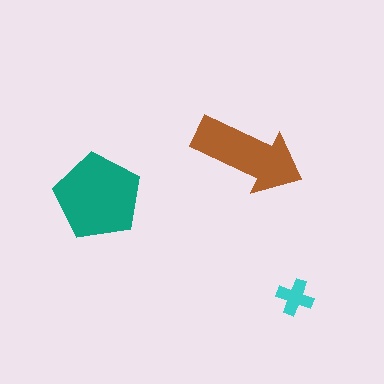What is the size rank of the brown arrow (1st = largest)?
2nd.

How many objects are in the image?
There are 3 objects in the image.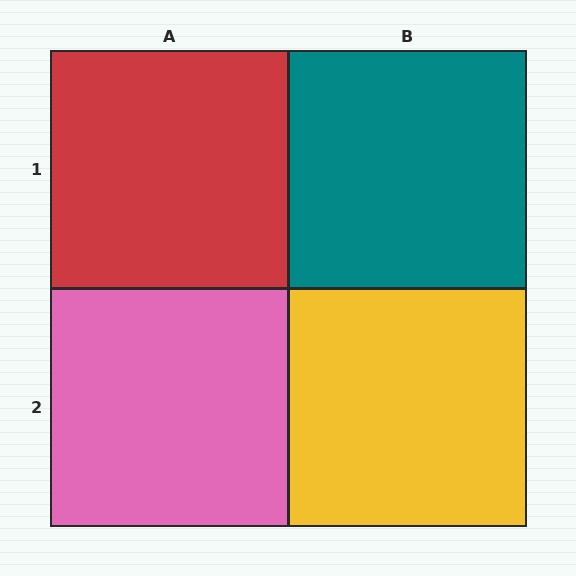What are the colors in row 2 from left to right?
Pink, yellow.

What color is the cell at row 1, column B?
Teal.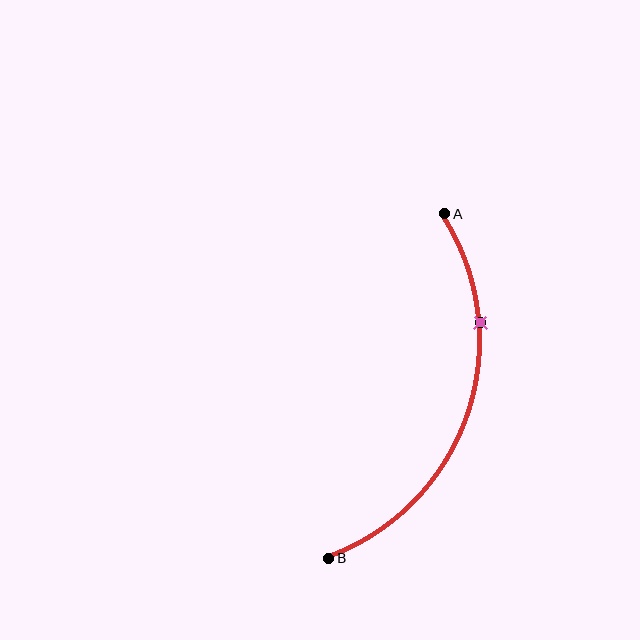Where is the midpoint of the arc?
The arc midpoint is the point on the curve farthest from the straight line joining A and B. It sits to the right of that line.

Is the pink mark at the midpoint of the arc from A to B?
No. The pink mark lies on the arc but is closer to endpoint A. The arc midpoint would be at the point on the curve equidistant along the arc from both A and B.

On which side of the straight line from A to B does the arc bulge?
The arc bulges to the right of the straight line connecting A and B.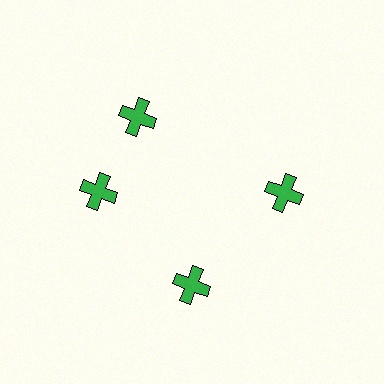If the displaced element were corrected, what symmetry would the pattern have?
It would have 4-fold rotational symmetry — the pattern would map onto itself every 90 degrees.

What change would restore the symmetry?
The symmetry would be restored by rotating it back into even spacing with its neighbors so that all 4 crosses sit at equal angles and equal distance from the center.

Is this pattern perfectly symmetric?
No. The 4 green crosses are arranged in a ring, but one element near the 12 o'clock position is rotated out of alignment along the ring, breaking the 4-fold rotational symmetry.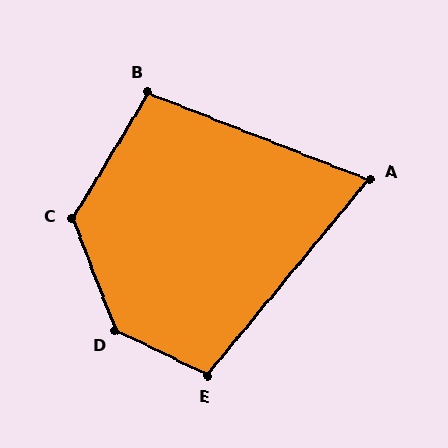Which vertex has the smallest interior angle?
A, at approximately 72 degrees.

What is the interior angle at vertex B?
Approximately 100 degrees (obtuse).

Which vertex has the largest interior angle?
D, at approximately 137 degrees.